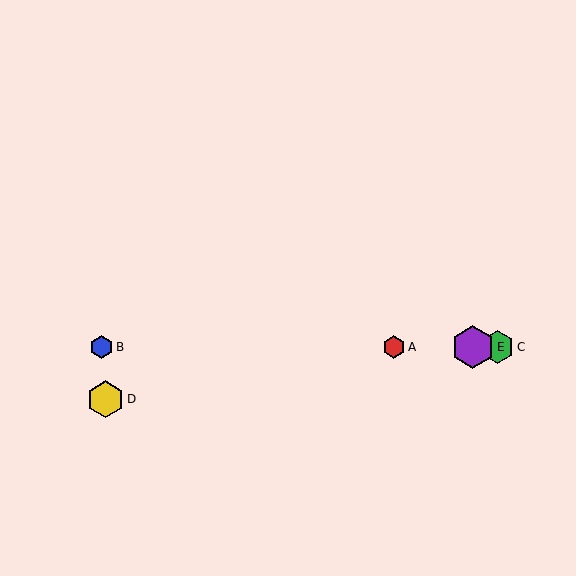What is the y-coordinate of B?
Object B is at y≈347.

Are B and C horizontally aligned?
Yes, both are at y≈347.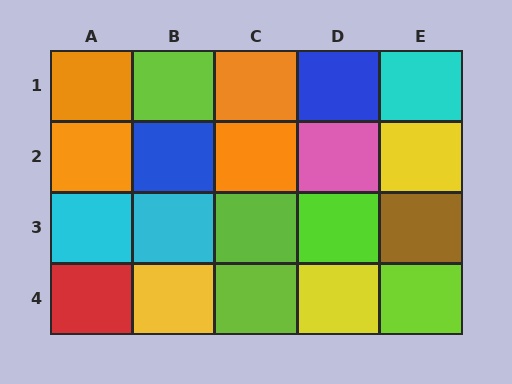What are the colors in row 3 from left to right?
Cyan, cyan, lime, lime, brown.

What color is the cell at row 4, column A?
Red.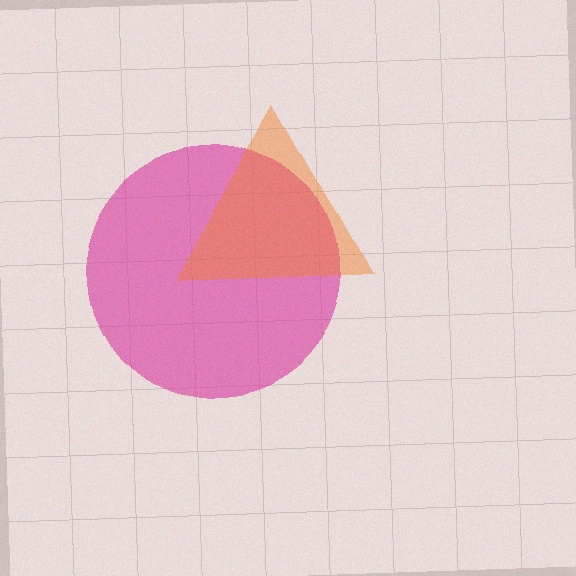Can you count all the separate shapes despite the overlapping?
Yes, there are 2 separate shapes.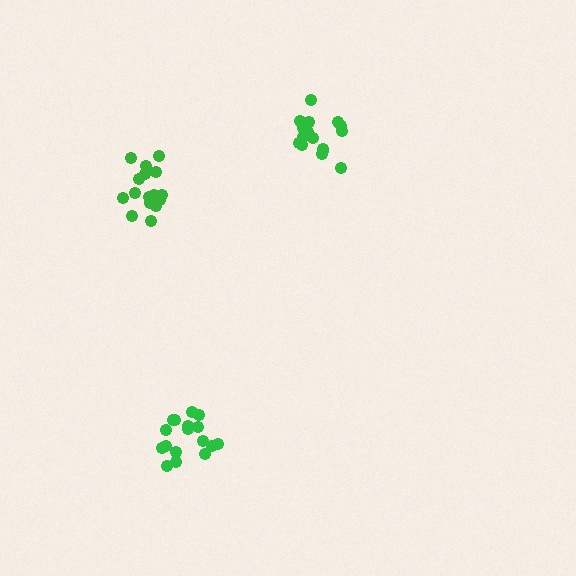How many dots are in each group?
Group 1: 18 dots, Group 2: 16 dots, Group 3: 16 dots (50 total).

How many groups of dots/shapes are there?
There are 3 groups.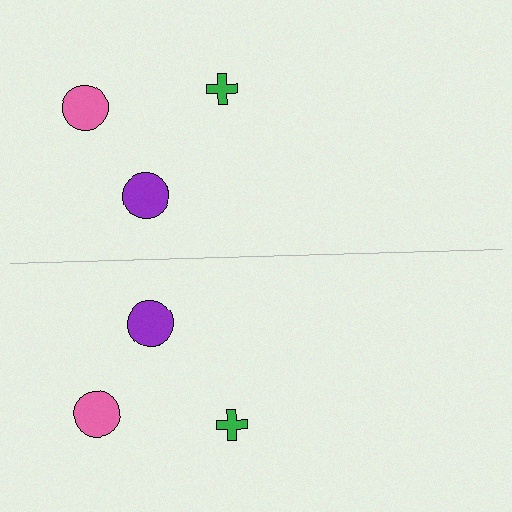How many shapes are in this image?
There are 6 shapes in this image.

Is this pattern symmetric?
Yes, this pattern has bilateral (reflection) symmetry.